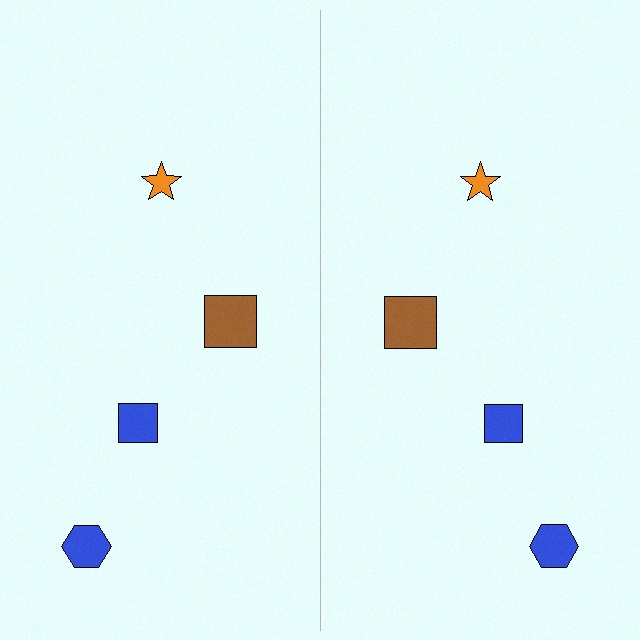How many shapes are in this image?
There are 8 shapes in this image.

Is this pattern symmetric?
Yes, this pattern has bilateral (reflection) symmetry.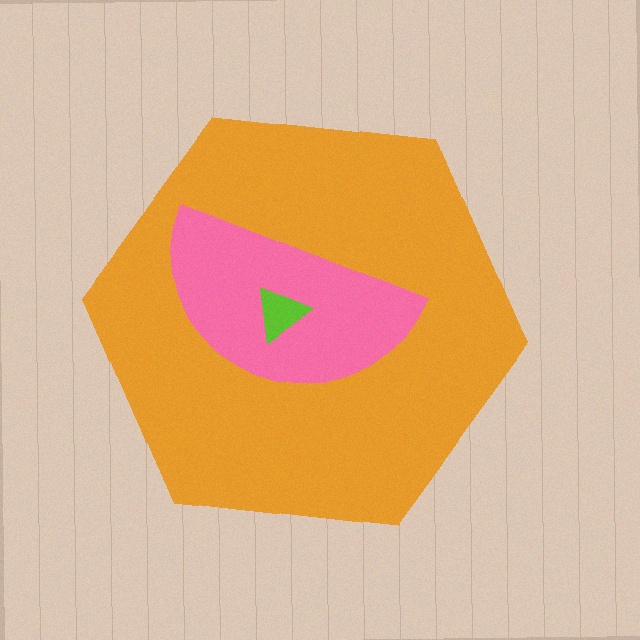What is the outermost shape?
The orange hexagon.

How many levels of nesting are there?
3.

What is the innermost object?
The lime triangle.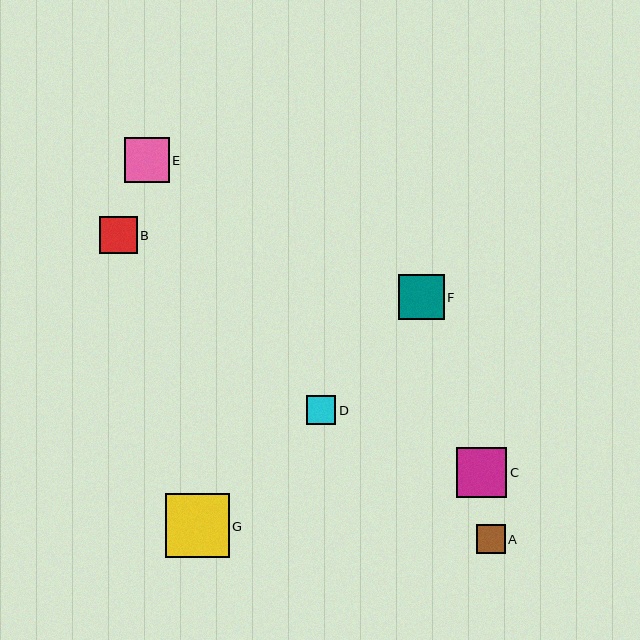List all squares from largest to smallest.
From largest to smallest: G, C, F, E, B, D, A.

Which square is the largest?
Square G is the largest with a size of approximately 64 pixels.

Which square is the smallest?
Square A is the smallest with a size of approximately 28 pixels.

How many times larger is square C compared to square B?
Square C is approximately 1.3 times the size of square B.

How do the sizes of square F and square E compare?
Square F and square E are approximately the same size.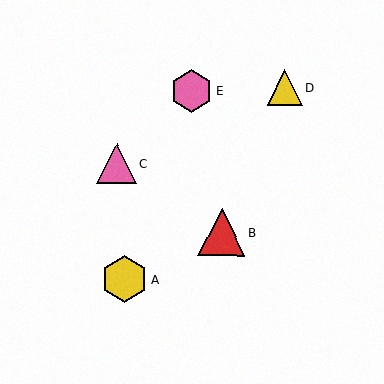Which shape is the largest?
The red triangle (labeled B) is the largest.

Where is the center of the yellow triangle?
The center of the yellow triangle is at (285, 88).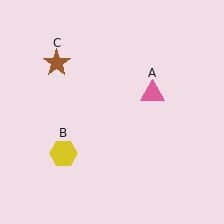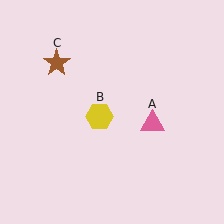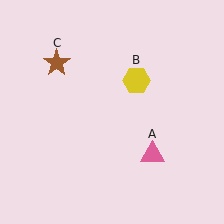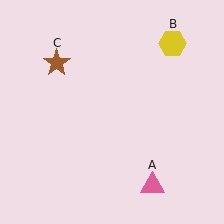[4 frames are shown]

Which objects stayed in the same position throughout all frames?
Brown star (object C) remained stationary.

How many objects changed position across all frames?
2 objects changed position: pink triangle (object A), yellow hexagon (object B).